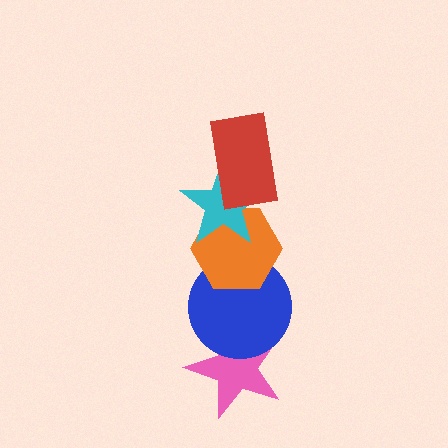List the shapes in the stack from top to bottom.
From top to bottom: the red rectangle, the cyan star, the orange hexagon, the blue circle, the pink star.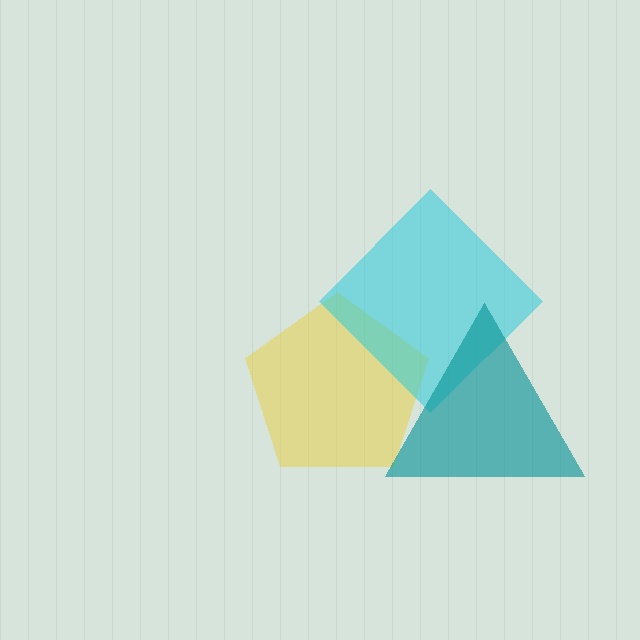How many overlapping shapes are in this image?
There are 3 overlapping shapes in the image.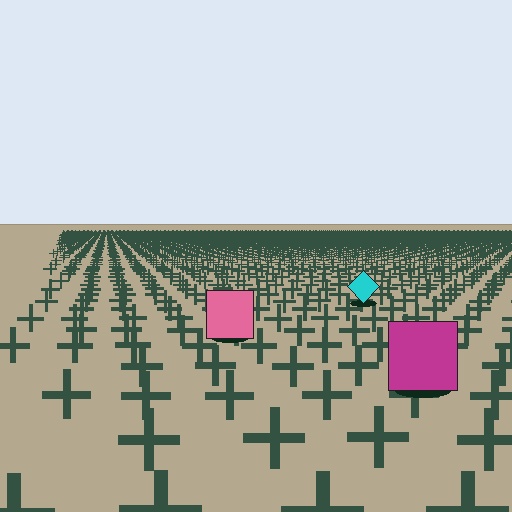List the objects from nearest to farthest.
From nearest to farthest: the magenta square, the pink square, the cyan diamond.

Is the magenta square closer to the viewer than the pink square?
Yes. The magenta square is closer — you can tell from the texture gradient: the ground texture is coarser near it.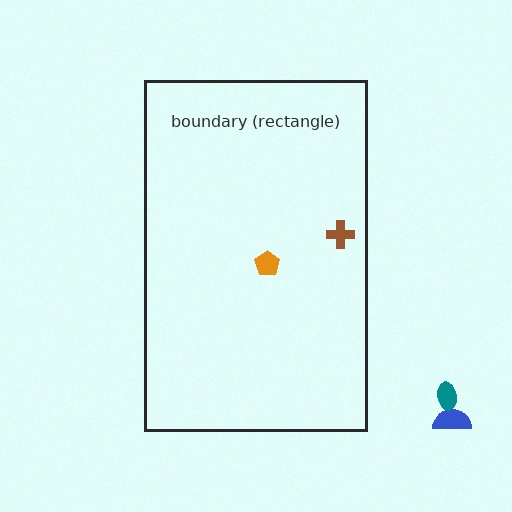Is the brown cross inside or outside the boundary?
Inside.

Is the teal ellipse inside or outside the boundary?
Outside.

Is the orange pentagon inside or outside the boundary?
Inside.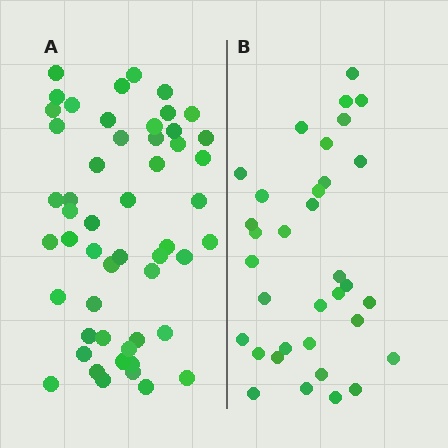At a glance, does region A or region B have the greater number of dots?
Region A (the left region) has more dots.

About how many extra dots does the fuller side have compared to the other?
Region A has approximately 20 more dots than region B.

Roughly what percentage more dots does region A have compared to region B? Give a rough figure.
About 55% more.